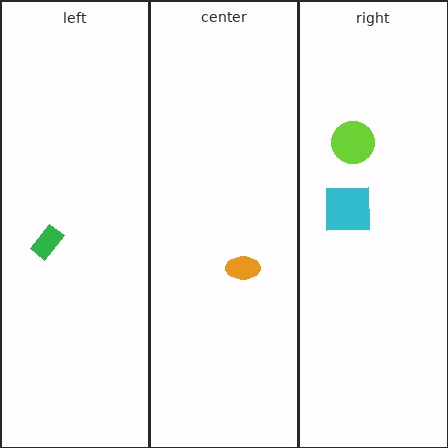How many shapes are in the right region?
2.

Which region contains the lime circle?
The right region.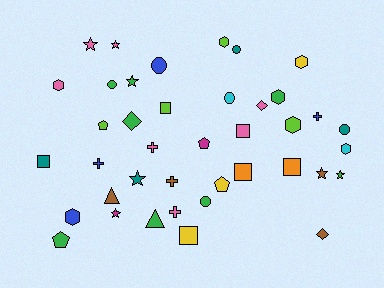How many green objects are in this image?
There are 8 green objects.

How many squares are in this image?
There are 6 squares.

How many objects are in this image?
There are 40 objects.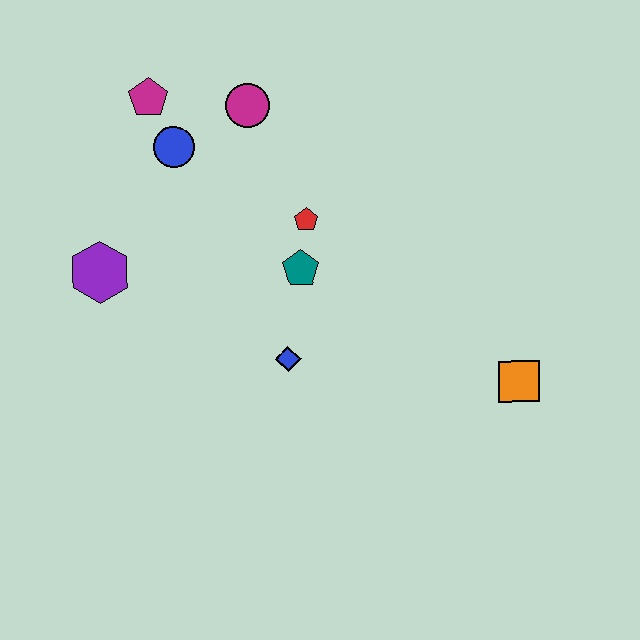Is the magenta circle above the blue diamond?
Yes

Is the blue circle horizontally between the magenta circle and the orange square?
No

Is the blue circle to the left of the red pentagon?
Yes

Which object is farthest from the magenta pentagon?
The orange square is farthest from the magenta pentagon.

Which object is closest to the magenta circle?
The blue circle is closest to the magenta circle.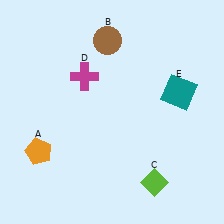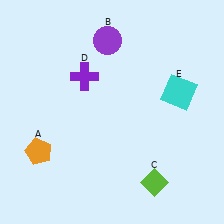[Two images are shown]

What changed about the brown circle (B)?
In Image 1, B is brown. In Image 2, it changed to purple.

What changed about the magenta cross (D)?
In Image 1, D is magenta. In Image 2, it changed to purple.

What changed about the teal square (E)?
In Image 1, E is teal. In Image 2, it changed to cyan.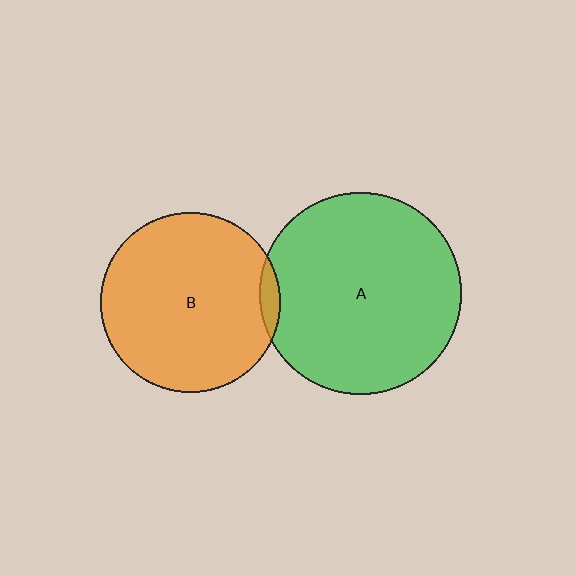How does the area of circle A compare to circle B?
Approximately 1.3 times.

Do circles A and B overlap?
Yes.